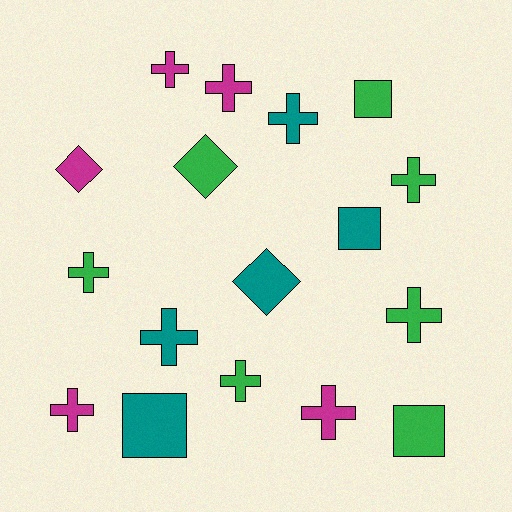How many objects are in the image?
There are 17 objects.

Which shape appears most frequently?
Cross, with 10 objects.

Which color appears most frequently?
Green, with 7 objects.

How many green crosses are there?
There are 4 green crosses.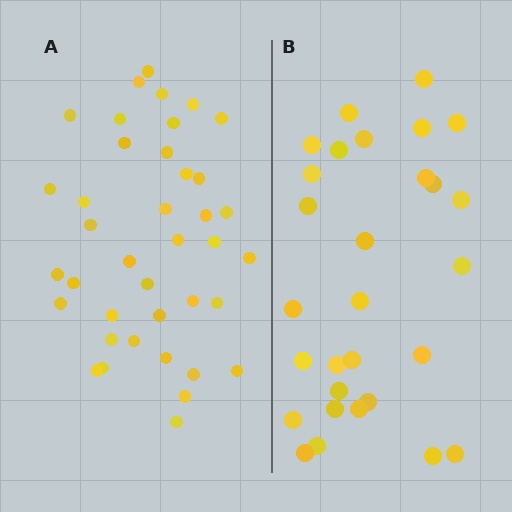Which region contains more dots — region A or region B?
Region A (the left region) has more dots.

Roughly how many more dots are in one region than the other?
Region A has roughly 10 or so more dots than region B.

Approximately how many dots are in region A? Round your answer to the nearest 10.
About 40 dots. (The exact count is 39, which rounds to 40.)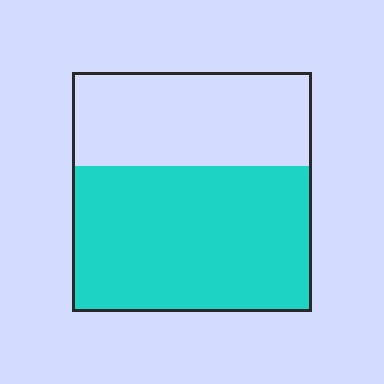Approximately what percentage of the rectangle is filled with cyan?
Approximately 60%.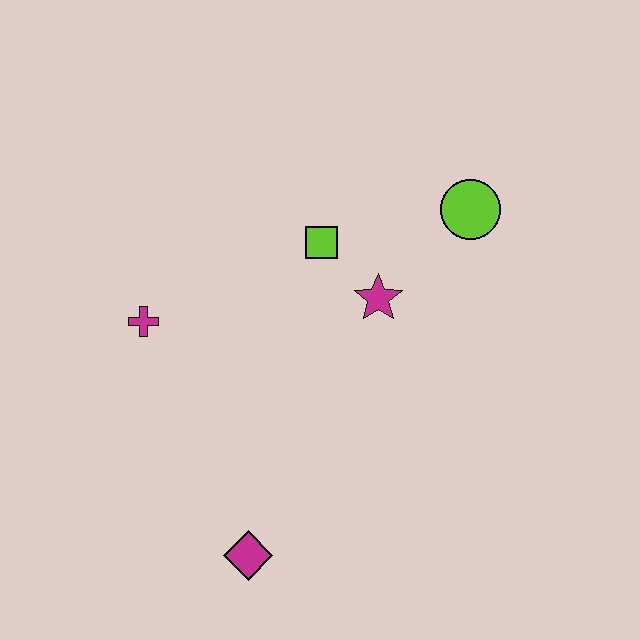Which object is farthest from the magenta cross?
The lime circle is farthest from the magenta cross.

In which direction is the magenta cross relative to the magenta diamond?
The magenta cross is above the magenta diamond.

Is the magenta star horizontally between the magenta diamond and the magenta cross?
No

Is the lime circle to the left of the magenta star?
No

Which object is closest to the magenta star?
The lime square is closest to the magenta star.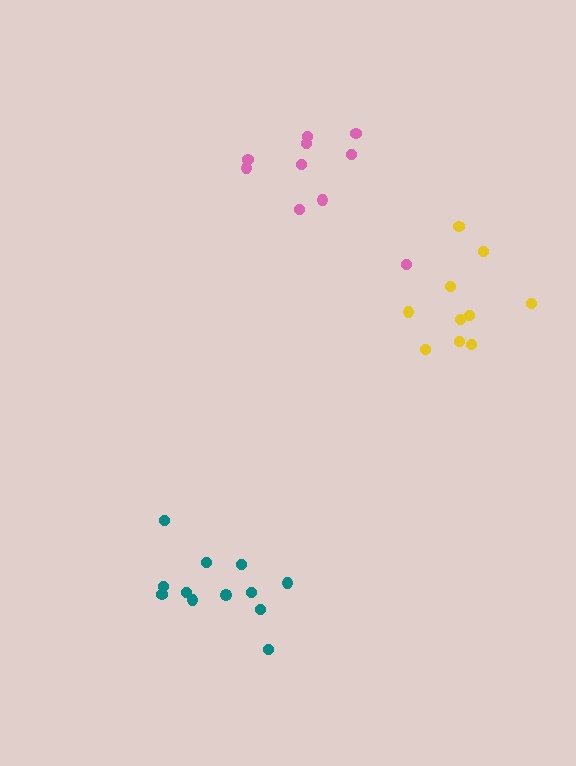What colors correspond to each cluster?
The clusters are colored: teal, pink, yellow.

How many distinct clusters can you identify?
There are 3 distinct clusters.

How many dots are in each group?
Group 1: 12 dots, Group 2: 10 dots, Group 3: 10 dots (32 total).